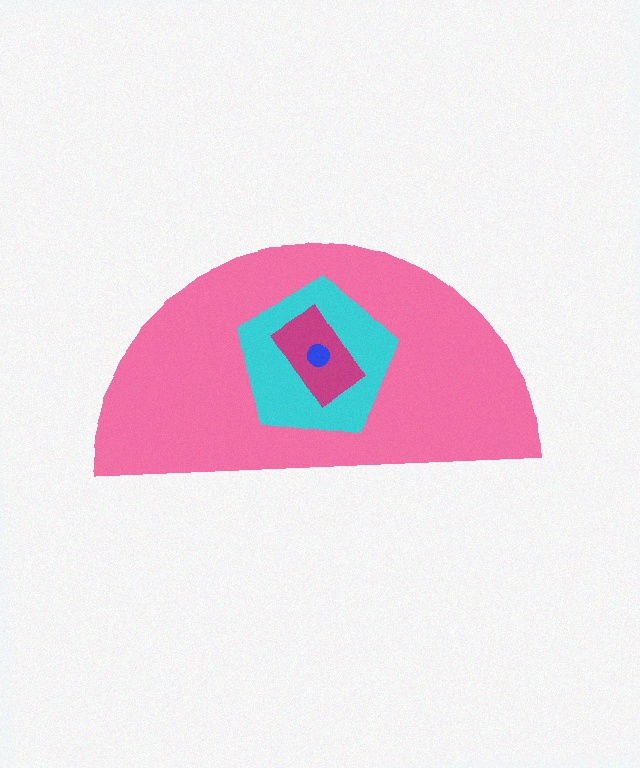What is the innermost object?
The blue circle.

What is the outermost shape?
The pink semicircle.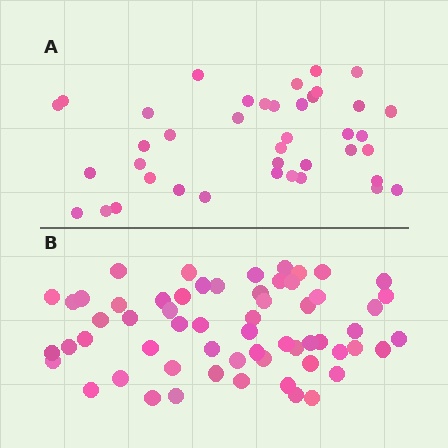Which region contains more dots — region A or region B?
Region B (the bottom region) has more dots.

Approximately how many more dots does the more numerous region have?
Region B has approximately 20 more dots than region A.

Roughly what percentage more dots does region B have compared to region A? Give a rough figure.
About 50% more.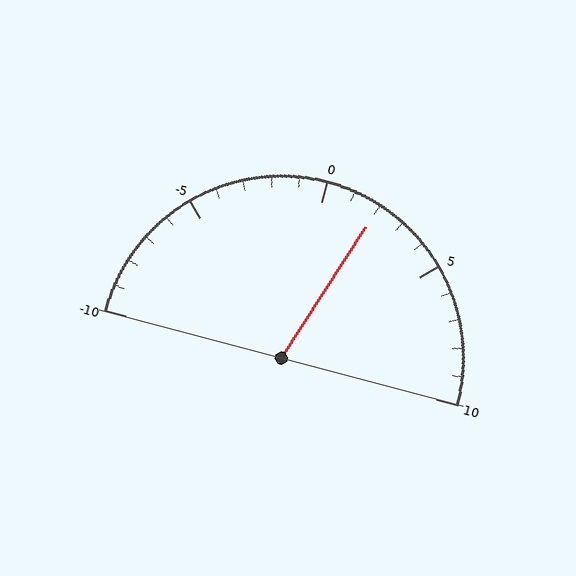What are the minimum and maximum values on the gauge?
The gauge ranges from -10 to 10.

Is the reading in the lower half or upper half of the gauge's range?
The reading is in the upper half of the range (-10 to 10).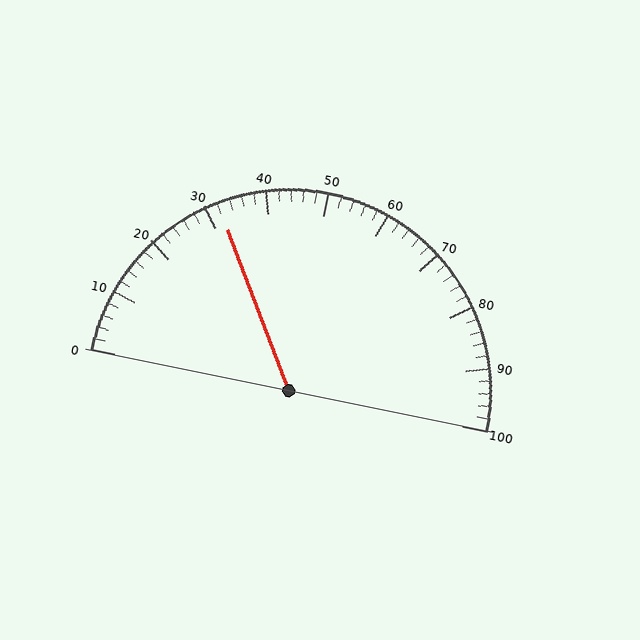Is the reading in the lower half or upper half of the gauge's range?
The reading is in the lower half of the range (0 to 100).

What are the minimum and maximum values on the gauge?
The gauge ranges from 0 to 100.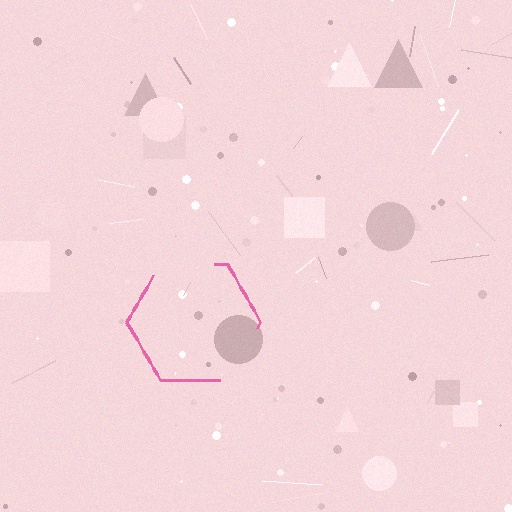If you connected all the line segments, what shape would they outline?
They would outline a hexagon.